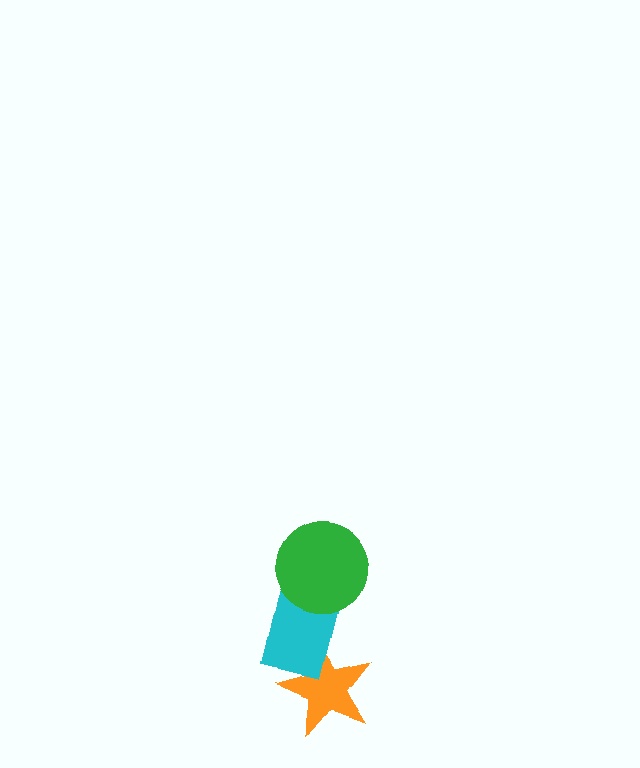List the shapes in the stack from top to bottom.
From top to bottom: the green circle, the cyan rectangle, the orange star.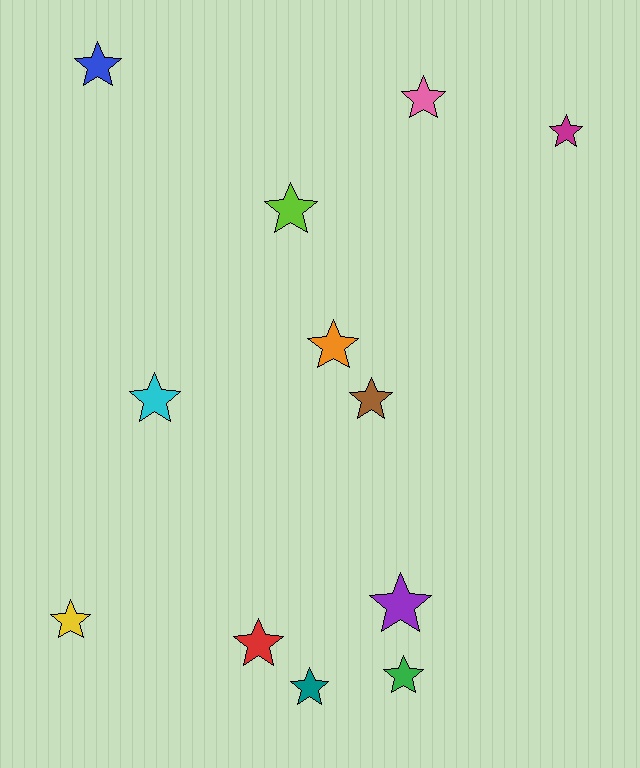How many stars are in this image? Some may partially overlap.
There are 12 stars.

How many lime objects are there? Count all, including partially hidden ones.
There is 1 lime object.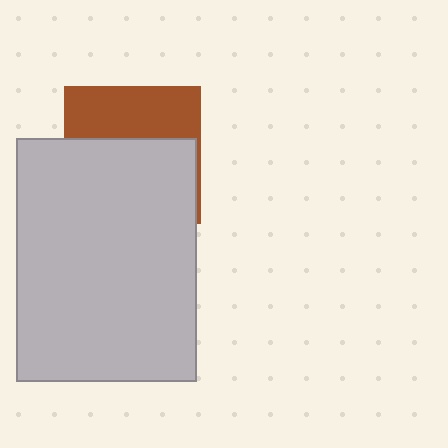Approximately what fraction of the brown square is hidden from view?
Roughly 61% of the brown square is hidden behind the light gray rectangle.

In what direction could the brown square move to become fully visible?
The brown square could move up. That would shift it out from behind the light gray rectangle entirely.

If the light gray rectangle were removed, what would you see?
You would see the complete brown square.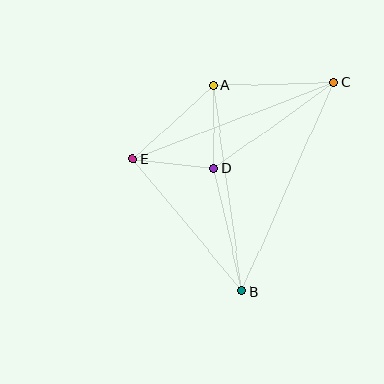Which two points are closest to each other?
Points D and E are closest to each other.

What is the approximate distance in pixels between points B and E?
The distance between B and E is approximately 171 pixels.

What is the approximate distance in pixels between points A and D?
The distance between A and D is approximately 83 pixels.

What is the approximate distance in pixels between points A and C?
The distance between A and C is approximately 120 pixels.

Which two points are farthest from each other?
Points B and C are farthest from each other.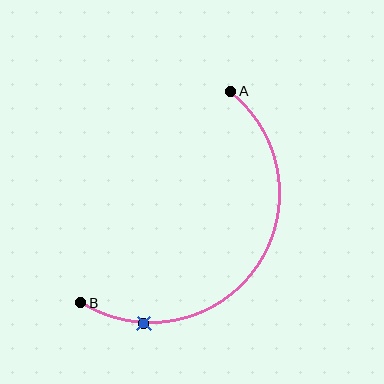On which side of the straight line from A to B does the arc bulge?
The arc bulges below and to the right of the straight line connecting A and B.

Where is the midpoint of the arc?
The arc midpoint is the point on the curve farthest from the straight line joining A and B. It sits below and to the right of that line.